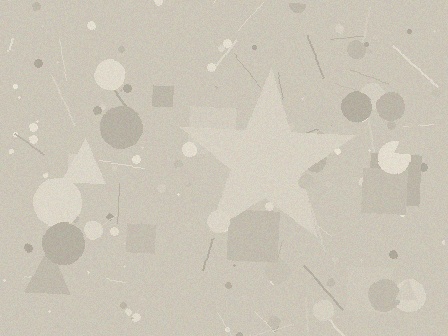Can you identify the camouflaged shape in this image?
The camouflaged shape is a star.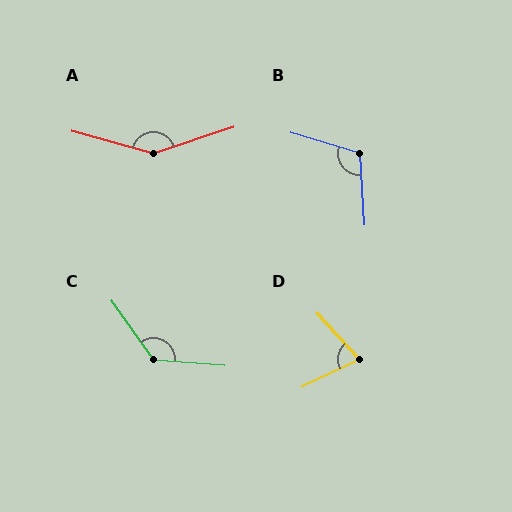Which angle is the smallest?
D, at approximately 73 degrees.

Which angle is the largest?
A, at approximately 146 degrees.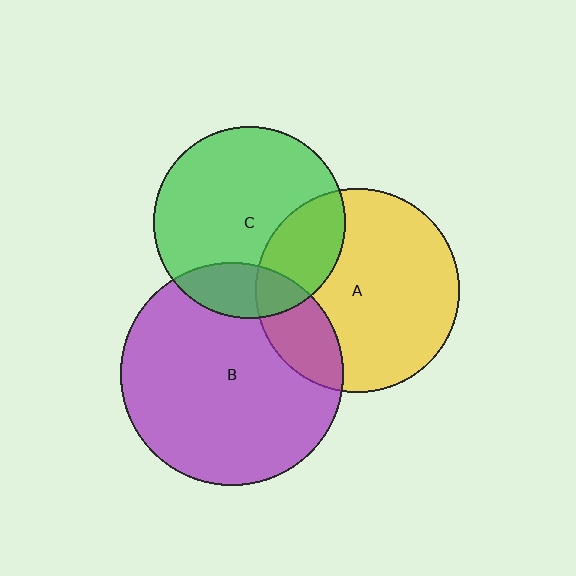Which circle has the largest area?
Circle B (purple).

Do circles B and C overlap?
Yes.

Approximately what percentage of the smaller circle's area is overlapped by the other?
Approximately 20%.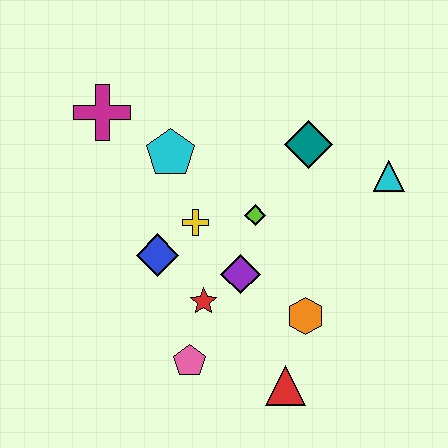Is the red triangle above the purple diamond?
No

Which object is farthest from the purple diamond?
The magenta cross is farthest from the purple diamond.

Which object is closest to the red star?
The purple diamond is closest to the red star.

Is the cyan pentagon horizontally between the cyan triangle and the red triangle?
No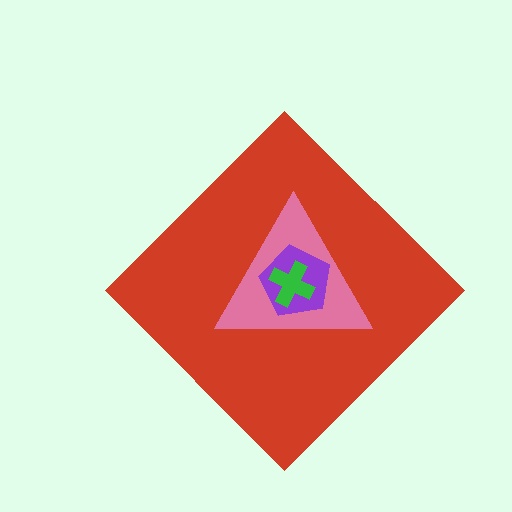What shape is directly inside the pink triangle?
The purple pentagon.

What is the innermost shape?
The green cross.